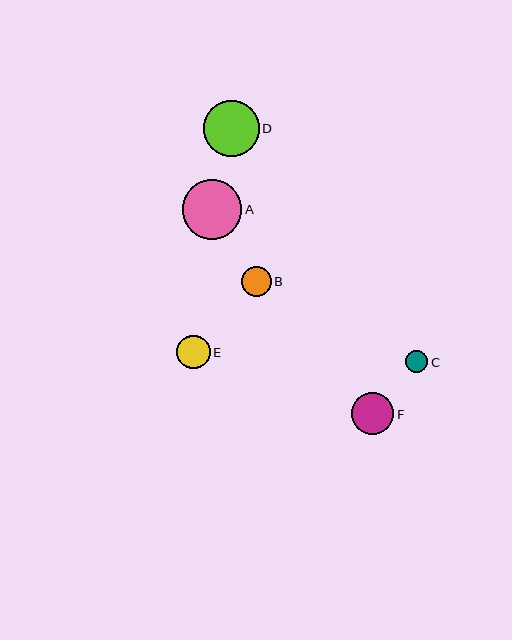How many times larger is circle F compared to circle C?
Circle F is approximately 2.0 times the size of circle C.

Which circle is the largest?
Circle A is the largest with a size of approximately 59 pixels.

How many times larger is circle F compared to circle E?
Circle F is approximately 1.3 times the size of circle E.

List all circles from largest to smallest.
From largest to smallest: A, D, F, E, B, C.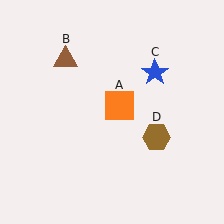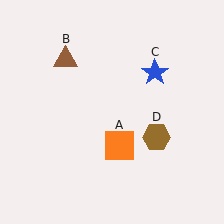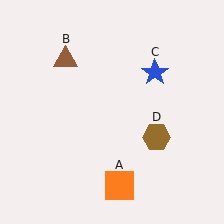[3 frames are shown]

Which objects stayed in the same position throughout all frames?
Brown triangle (object B) and blue star (object C) and brown hexagon (object D) remained stationary.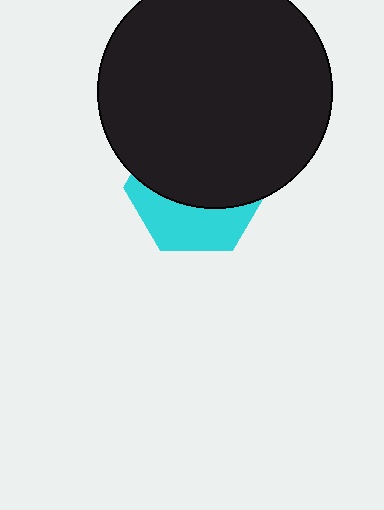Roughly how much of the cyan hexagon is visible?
A small part of it is visible (roughly 37%).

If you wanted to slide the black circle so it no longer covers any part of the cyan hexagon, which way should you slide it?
Slide it up — that is the most direct way to separate the two shapes.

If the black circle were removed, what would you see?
You would see the complete cyan hexagon.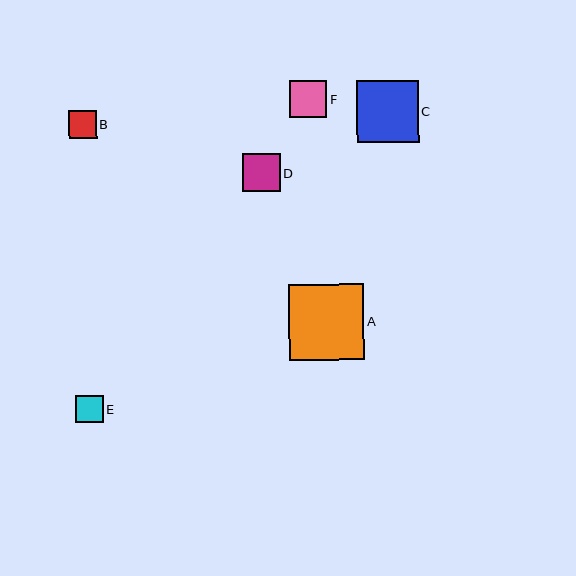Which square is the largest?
Square A is the largest with a size of approximately 76 pixels.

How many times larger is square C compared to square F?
Square C is approximately 1.7 times the size of square F.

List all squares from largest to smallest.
From largest to smallest: A, C, D, F, B, E.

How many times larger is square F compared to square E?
Square F is approximately 1.4 times the size of square E.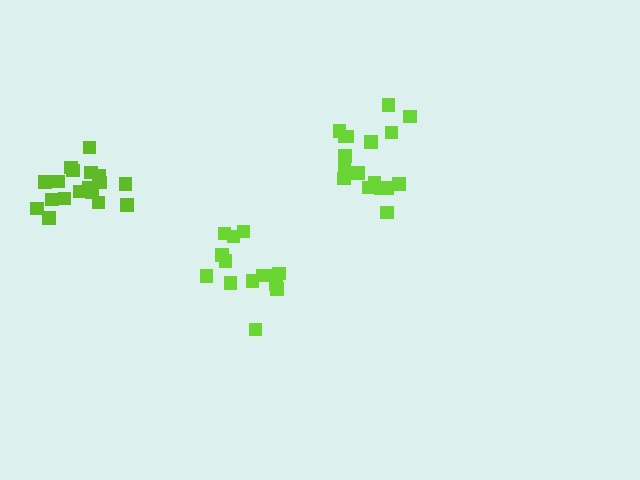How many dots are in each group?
Group 1: 18 dots, Group 2: 18 dots, Group 3: 14 dots (50 total).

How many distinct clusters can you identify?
There are 3 distinct clusters.